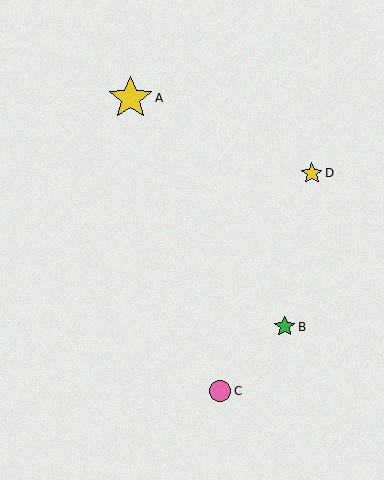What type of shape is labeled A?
Shape A is a yellow star.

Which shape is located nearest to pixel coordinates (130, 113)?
The yellow star (labeled A) at (130, 98) is nearest to that location.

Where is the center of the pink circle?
The center of the pink circle is at (220, 391).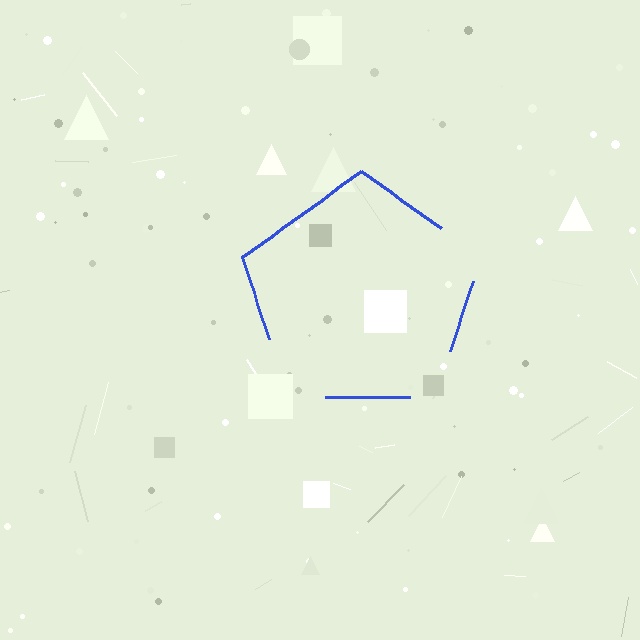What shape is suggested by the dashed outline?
The dashed outline suggests a pentagon.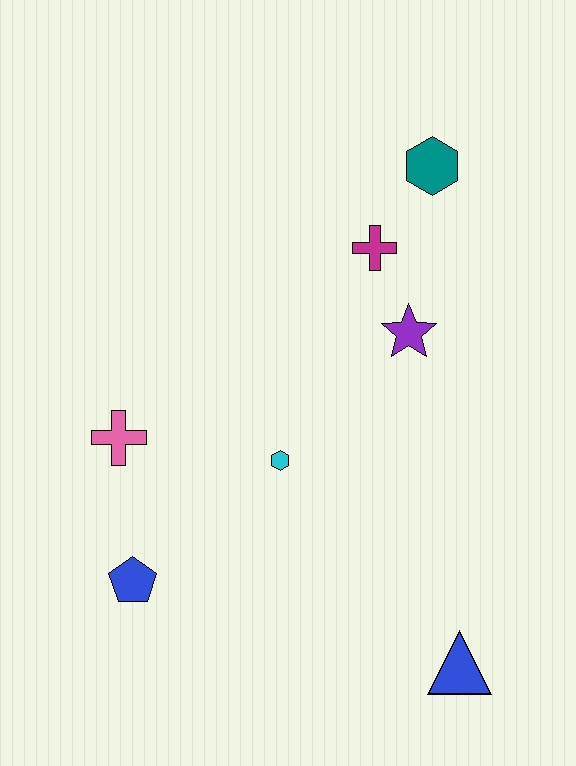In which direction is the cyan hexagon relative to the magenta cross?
The cyan hexagon is below the magenta cross.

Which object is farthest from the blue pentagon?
The teal hexagon is farthest from the blue pentagon.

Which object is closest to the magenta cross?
The purple star is closest to the magenta cross.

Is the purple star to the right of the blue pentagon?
Yes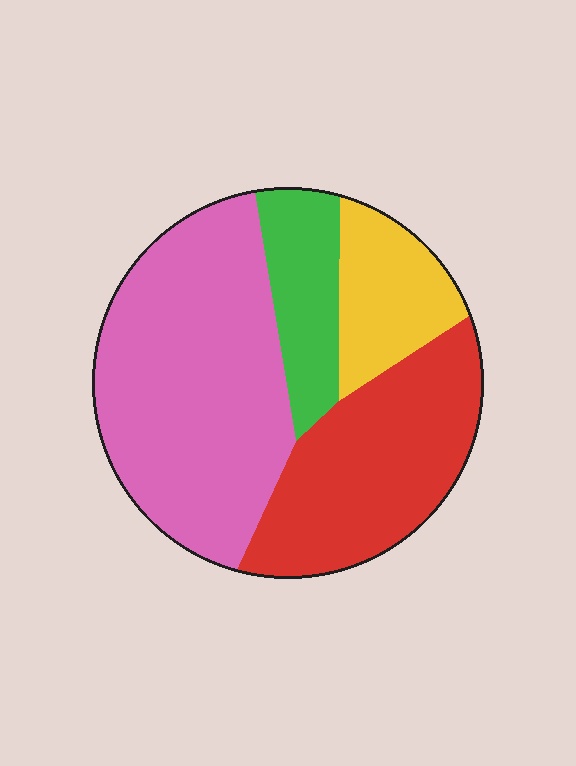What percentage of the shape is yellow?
Yellow covers around 15% of the shape.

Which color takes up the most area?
Pink, at roughly 45%.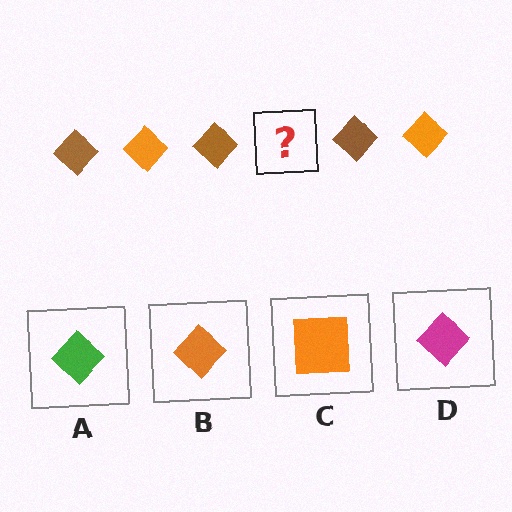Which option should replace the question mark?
Option B.